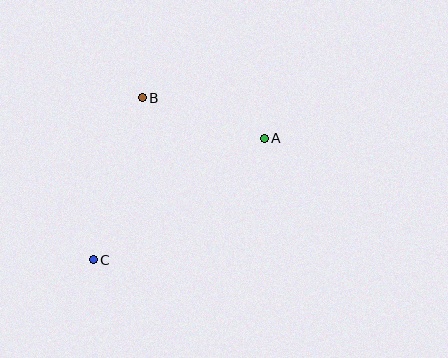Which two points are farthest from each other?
Points A and C are farthest from each other.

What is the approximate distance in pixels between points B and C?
The distance between B and C is approximately 170 pixels.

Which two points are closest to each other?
Points A and B are closest to each other.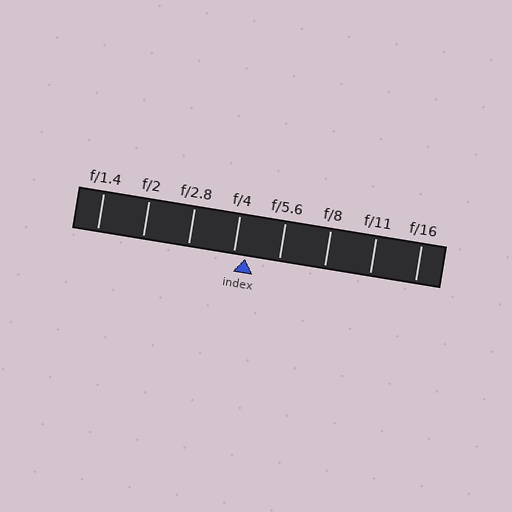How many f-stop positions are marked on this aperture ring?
There are 8 f-stop positions marked.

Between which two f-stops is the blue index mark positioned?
The index mark is between f/4 and f/5.6.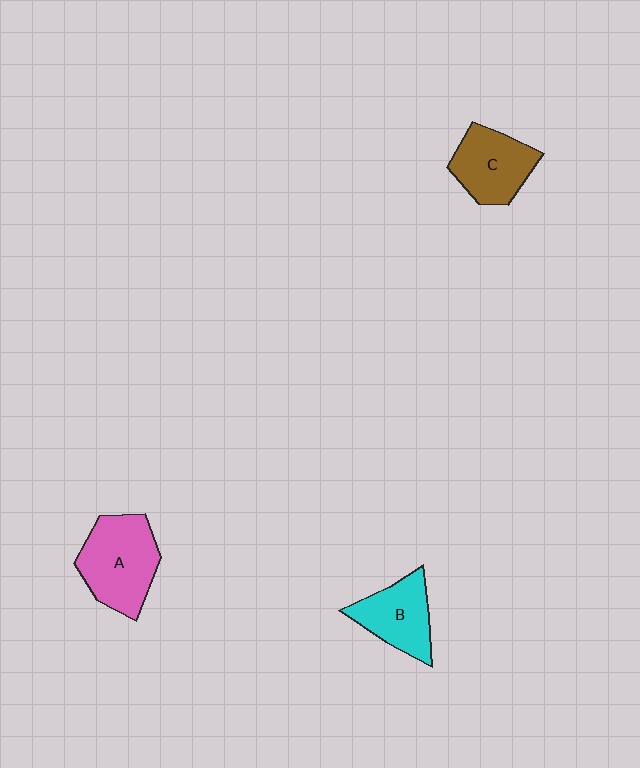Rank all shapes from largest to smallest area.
From largest to smallest: A (pink), C (brown), B (cyan).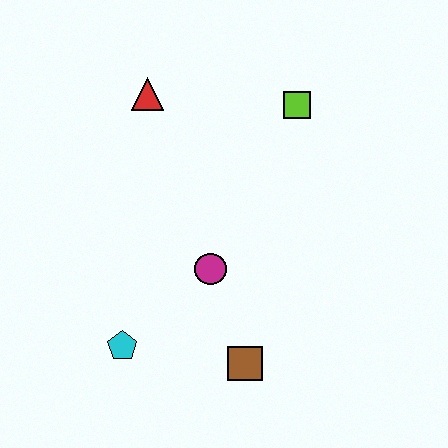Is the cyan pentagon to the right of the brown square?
No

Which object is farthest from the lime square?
The cyan pentagon is farthest from the lime square.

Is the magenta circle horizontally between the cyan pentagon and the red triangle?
No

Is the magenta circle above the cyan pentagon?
Yes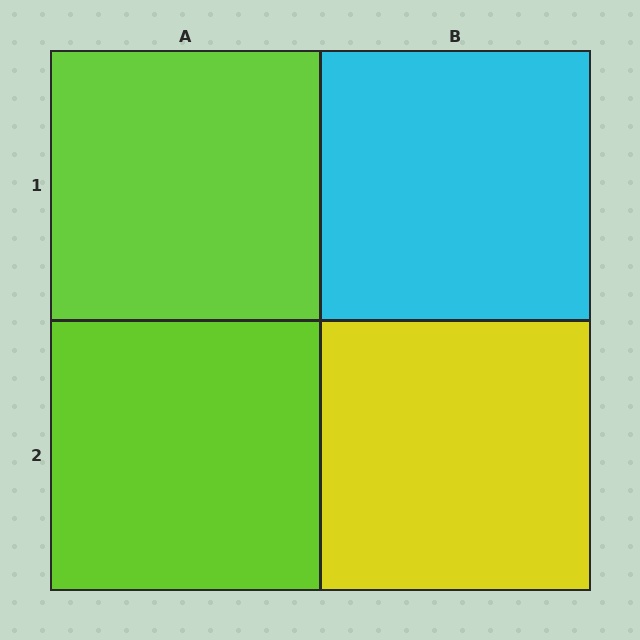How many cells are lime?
2 cells are lime.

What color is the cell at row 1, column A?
Lime.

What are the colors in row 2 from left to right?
Lime, yellow.